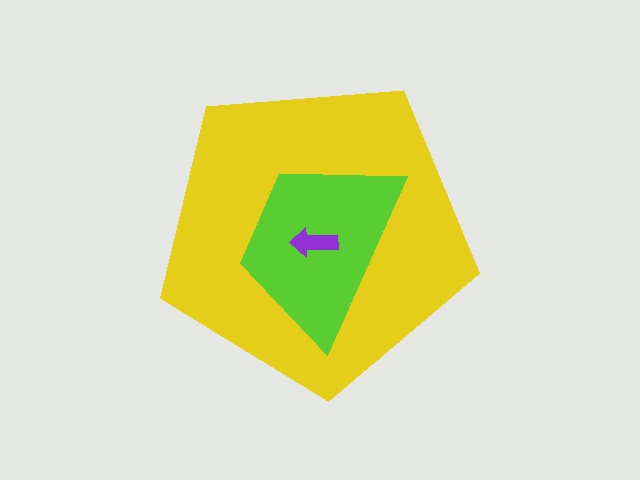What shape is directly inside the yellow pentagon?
The lime trapezoid.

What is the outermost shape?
The yellow pentagon.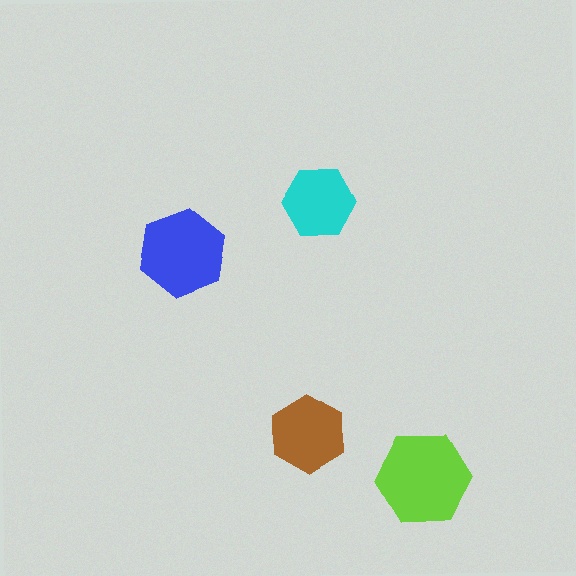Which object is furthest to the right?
The lime hexagon is rightmost.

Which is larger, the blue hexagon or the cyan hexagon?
The blue one.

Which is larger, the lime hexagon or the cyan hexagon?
The lime one.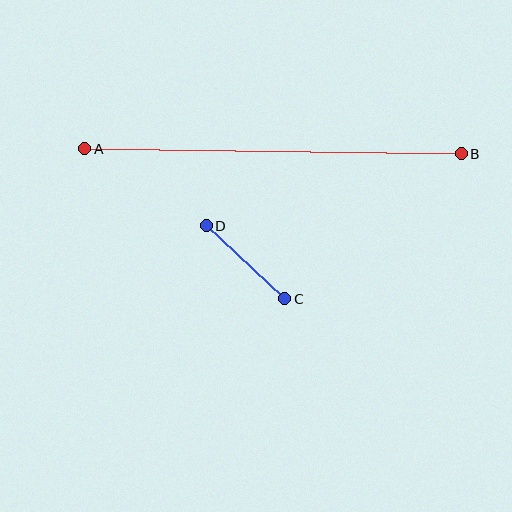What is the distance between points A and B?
The distance is approximately 376 pixels.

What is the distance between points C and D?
The distance is approximately 107 pixels.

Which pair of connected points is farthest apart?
Points A and B are farthest apart.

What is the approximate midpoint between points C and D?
The midpoint is at approximately (245, 262) pixels.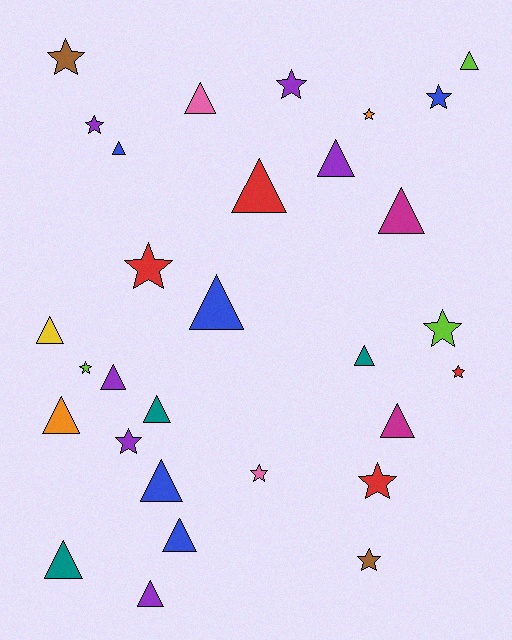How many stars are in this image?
There are 13 stars.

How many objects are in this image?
There are 30 objects.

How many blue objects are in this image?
There are 5 blue objects.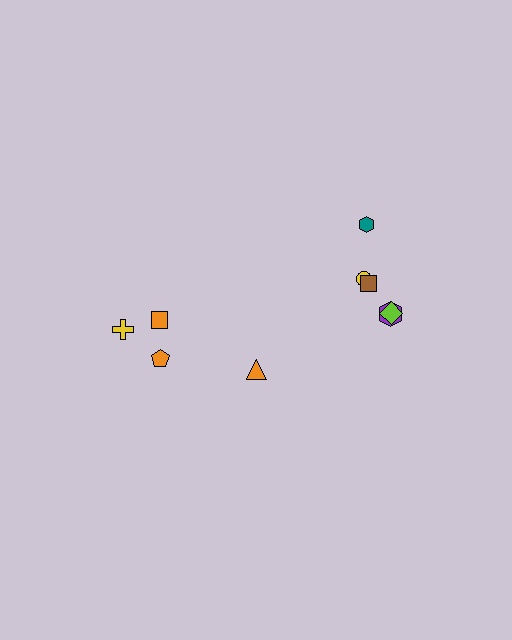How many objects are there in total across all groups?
There are 9 objects.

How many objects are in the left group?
There are 3 objects.